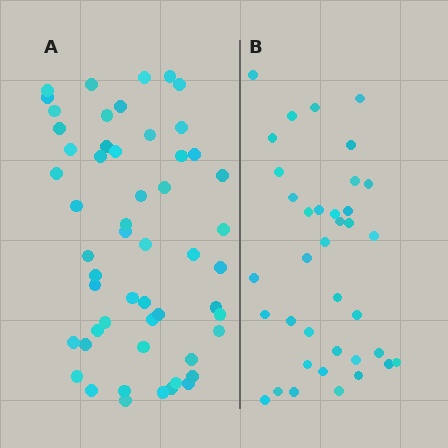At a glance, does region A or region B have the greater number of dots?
Region A (the left region) has more dots.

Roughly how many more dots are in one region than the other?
Region A has approximately 15 more dots than region B.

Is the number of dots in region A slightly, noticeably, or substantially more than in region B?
Region A has substantially more. The ratio is roughly 1.5 to 1.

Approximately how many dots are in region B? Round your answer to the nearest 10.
About 40 dots. (The exact count is 37, which rounds to 40.)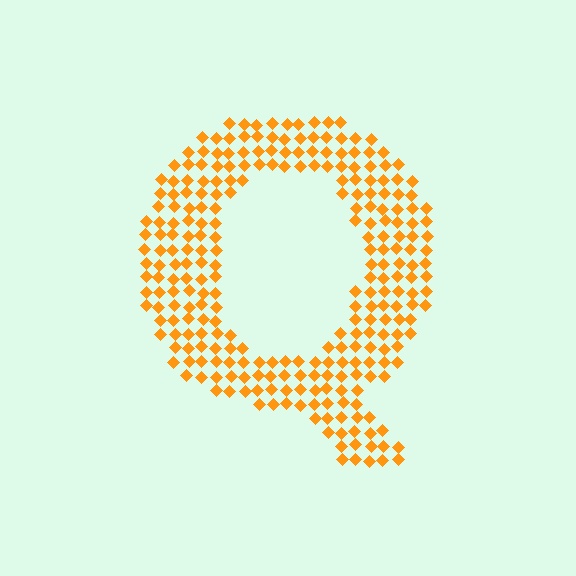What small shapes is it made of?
It is made of small diamonds.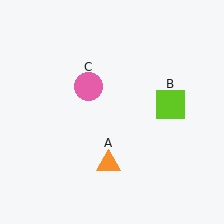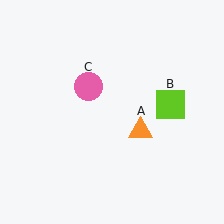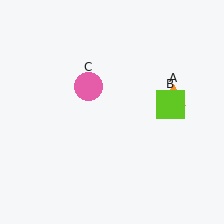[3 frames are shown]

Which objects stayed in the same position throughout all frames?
Lime square (object B) and pink circle (object C) remained stationary.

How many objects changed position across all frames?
1 object changed position: orange triangle (object A).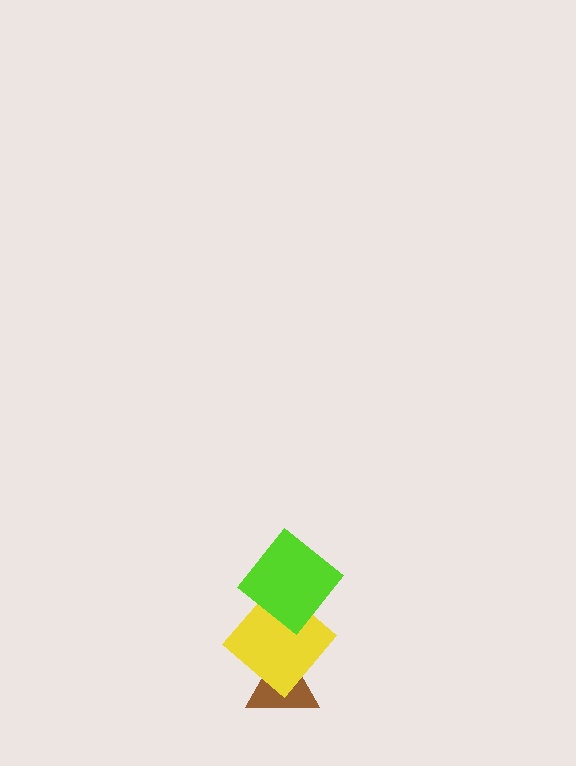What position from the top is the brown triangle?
The brown triangle is 3rd from the top.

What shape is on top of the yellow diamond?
The lime diamond is on top of the yellow diamond.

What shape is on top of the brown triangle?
The yellow diamond is on top of the brown triangle.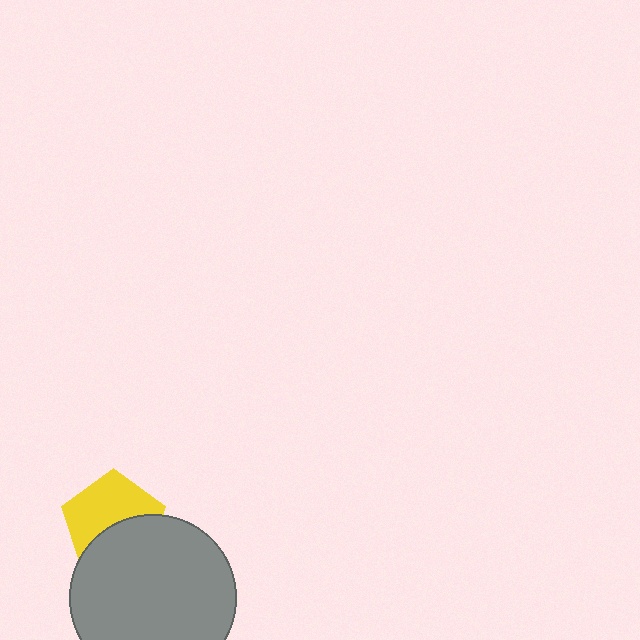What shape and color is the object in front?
The object in front is a gray circle.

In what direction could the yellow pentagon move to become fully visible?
The yellow pentagon could move up. That would shift it out from behind the gray circle entirely.